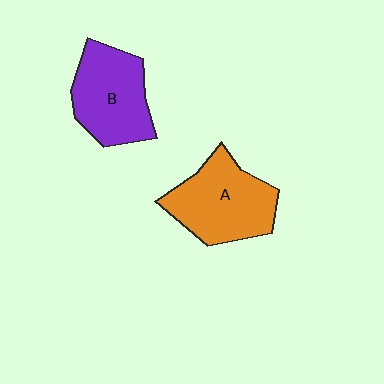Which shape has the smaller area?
Shape B (purple).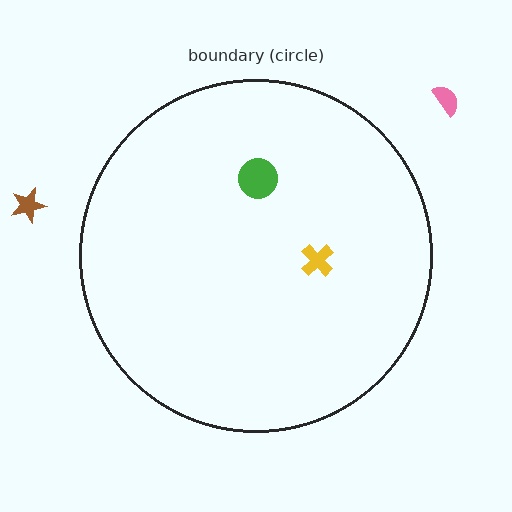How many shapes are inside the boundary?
2 inside, 2 outside.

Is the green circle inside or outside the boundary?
Inside.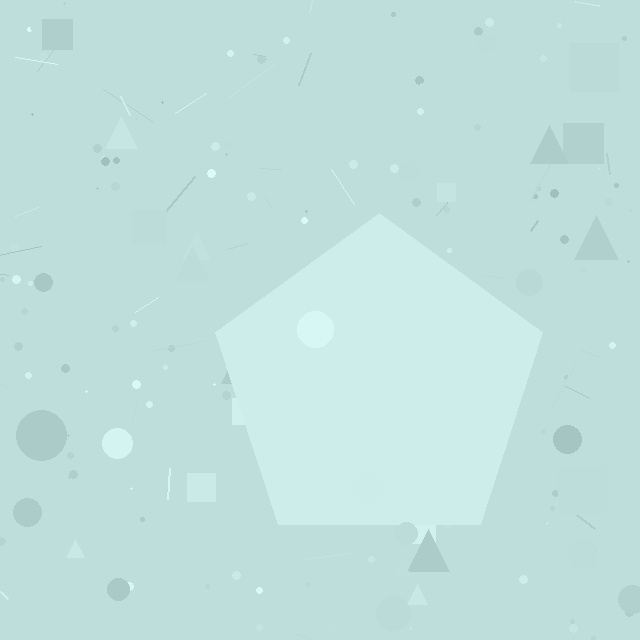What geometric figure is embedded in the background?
A pentagon is embedded in the background.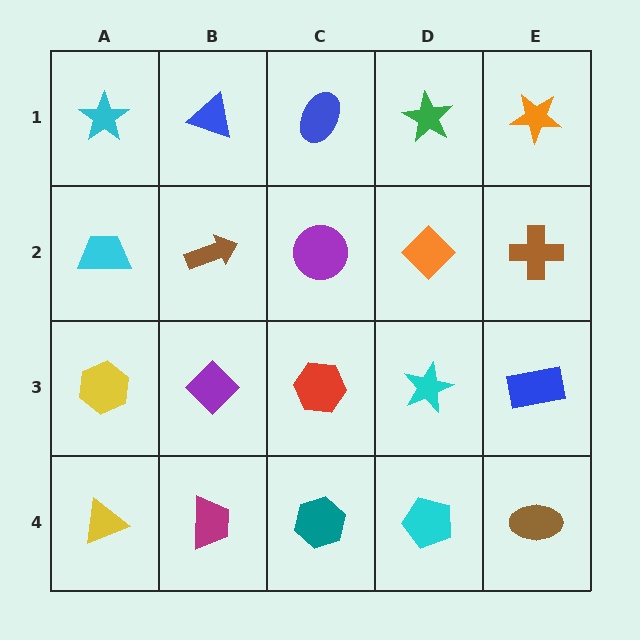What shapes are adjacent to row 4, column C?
A red hexagon (row 3, column C), a magenta trapezoid (row 4, column B), a cyan pentagon (row 4, column D).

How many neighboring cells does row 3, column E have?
3.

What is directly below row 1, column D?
An orange diamond.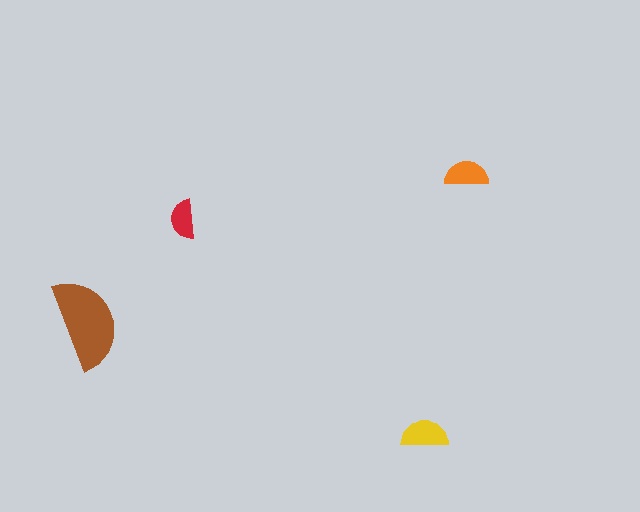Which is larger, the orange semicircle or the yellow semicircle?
The yellow one.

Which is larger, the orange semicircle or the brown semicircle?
The brown one.